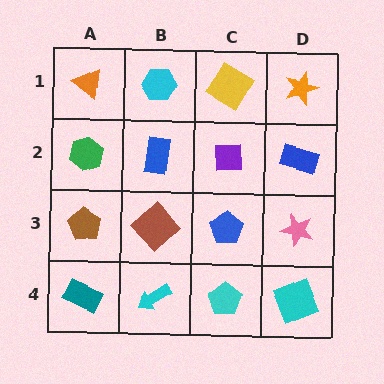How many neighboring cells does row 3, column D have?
3.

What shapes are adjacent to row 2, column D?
An orange star (row 1, column D), a pink star (row 3, column D), a purple square (row 2, column C).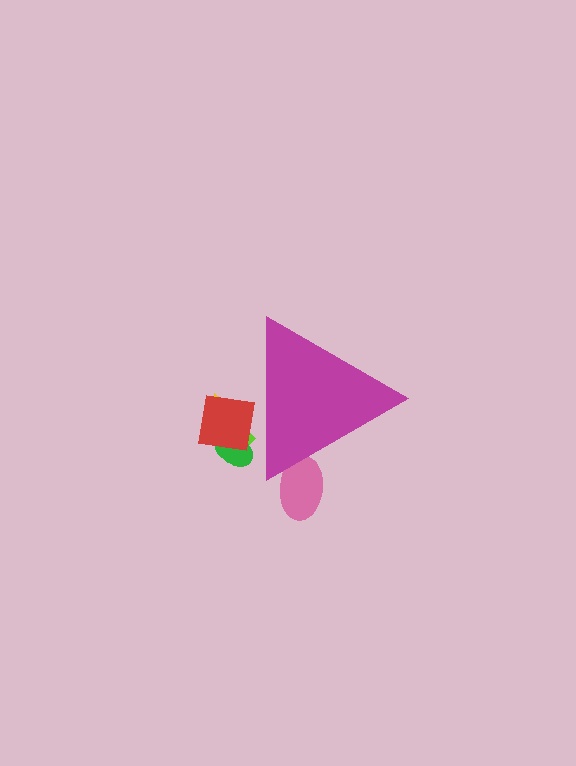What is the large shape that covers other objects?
A magenta triangle.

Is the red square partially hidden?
Yes, the red square is partially hidden behind the magenta triangle.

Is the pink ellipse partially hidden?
Yes, the pink ellipse is partially hidden behind the magenta triangle.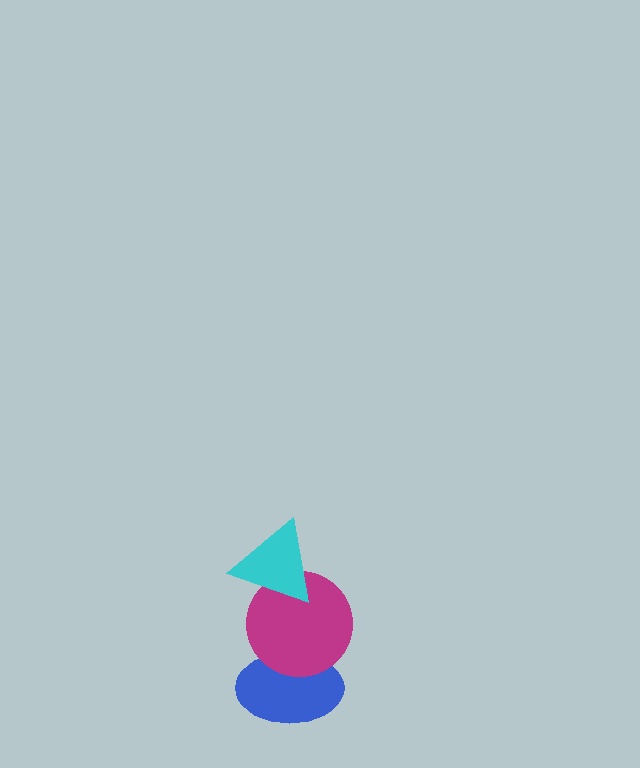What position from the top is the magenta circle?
The magenta circle is 2nd from the top.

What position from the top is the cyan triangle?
The cyan triangle is 1st from the top.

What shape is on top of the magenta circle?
The cyan triangle is on top of the magenta circle.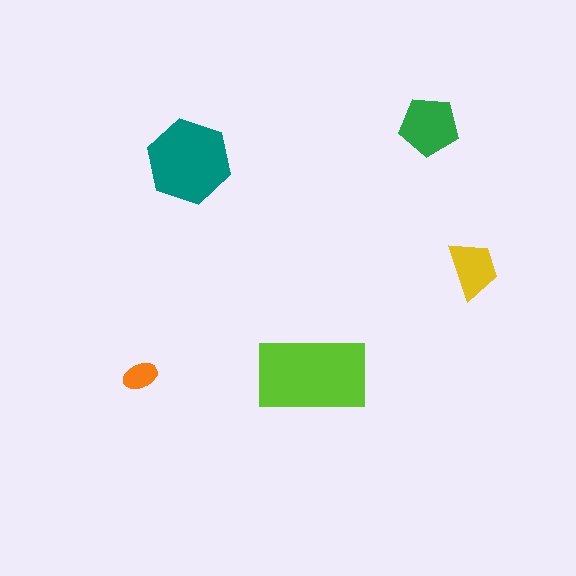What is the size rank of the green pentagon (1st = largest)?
3rd.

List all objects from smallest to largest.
The orange ellipse, the yellow trapezoid, the green pentagon, the teal hexagon, the lime rectangle.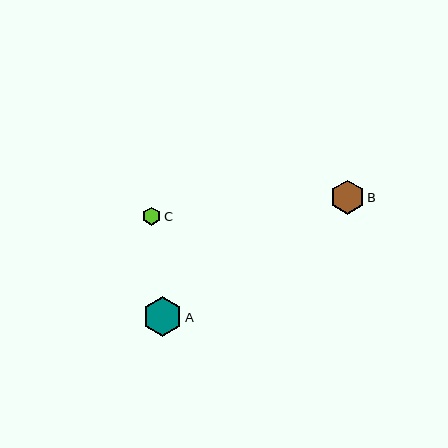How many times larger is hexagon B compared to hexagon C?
Hexagon B is approximately 1.9 times the size of hexagon C.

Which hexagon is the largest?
Hexagon A is the largest with a size of approximately 39 pixels.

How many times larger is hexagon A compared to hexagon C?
Hexagon A is approximately 2.2 times the size of hexagon C.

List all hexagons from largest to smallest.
From largest to smallest: A, B, C.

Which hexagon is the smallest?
Hexagon C is the smallest with a size of approximately 18 pixels.